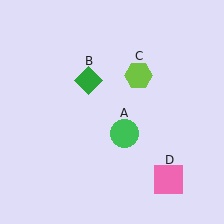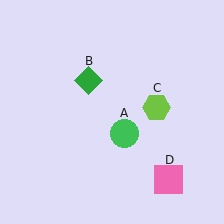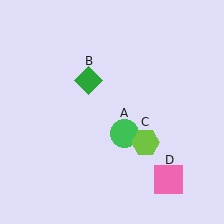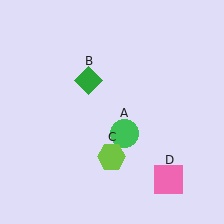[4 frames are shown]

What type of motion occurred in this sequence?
The lime hexagon (object C) rotated clockwise around the center of the scene.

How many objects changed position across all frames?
1 object changed position: lime hexagon (object C).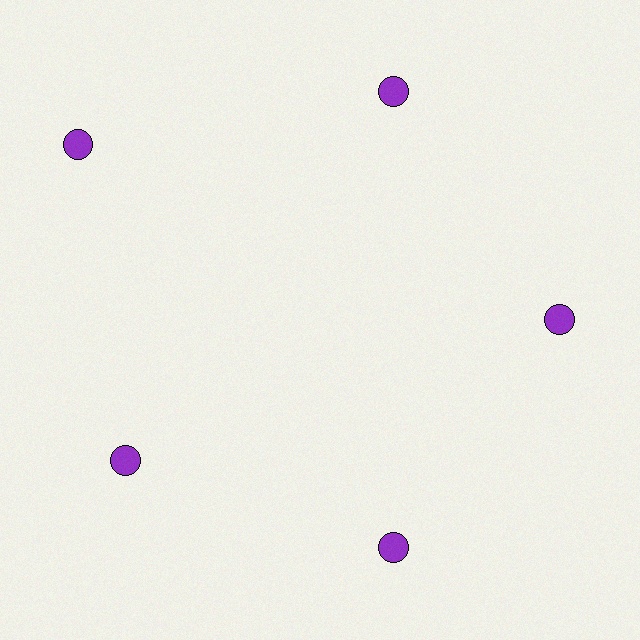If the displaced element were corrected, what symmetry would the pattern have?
It would have 5-fold rotational symmetry — the pattern would map onto itself every 72 degrees.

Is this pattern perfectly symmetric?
No. The 5 purple circles are arranged in a ring, but one element near the 10 o'clock position is pushed outward from the center, breaking the 5-fold rotational symmetry.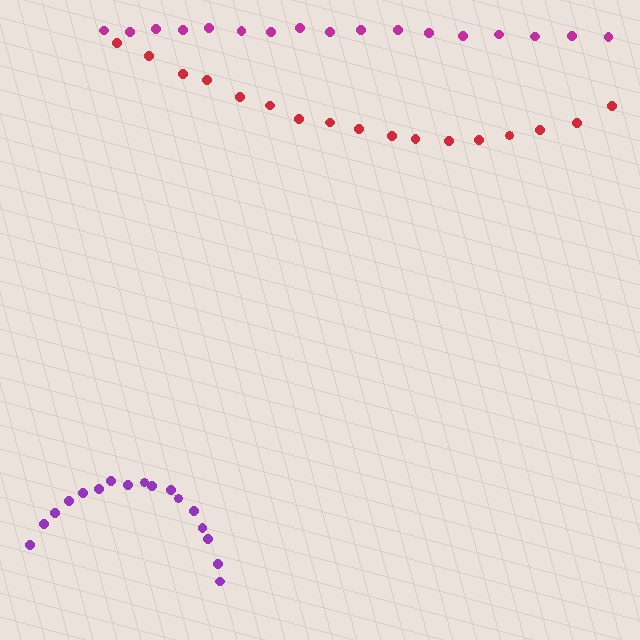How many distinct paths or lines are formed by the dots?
There are 3 distinct paths.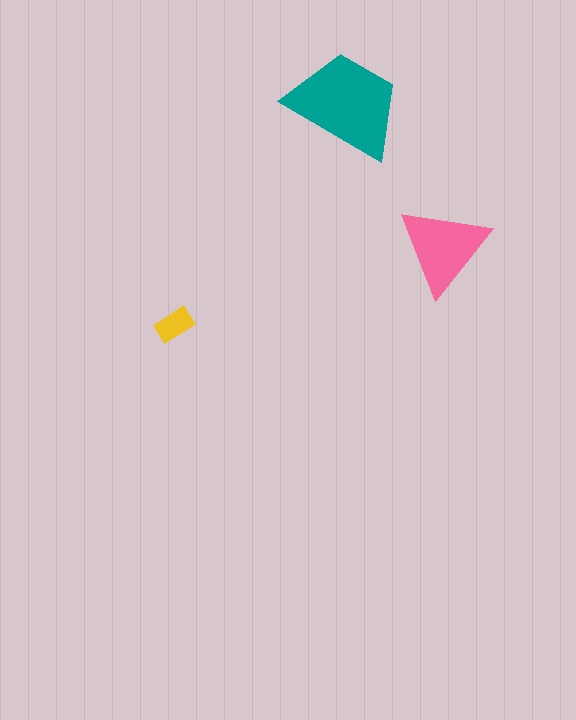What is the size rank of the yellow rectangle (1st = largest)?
3rd.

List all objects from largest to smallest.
The teal trapezoid, the pink triangle, the yellow rectangle.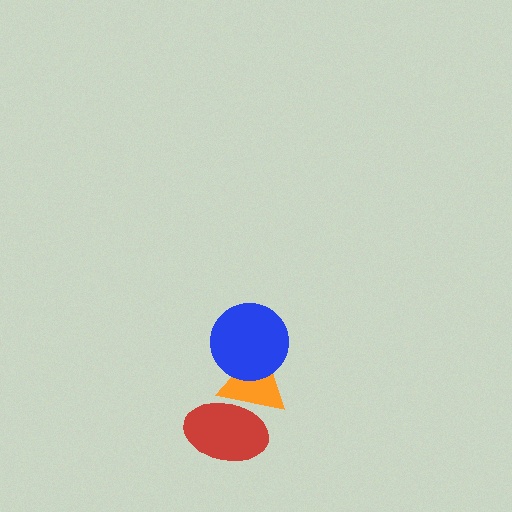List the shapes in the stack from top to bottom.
From top to bottom: the blue circle, the orange triangle, the red ellipse.